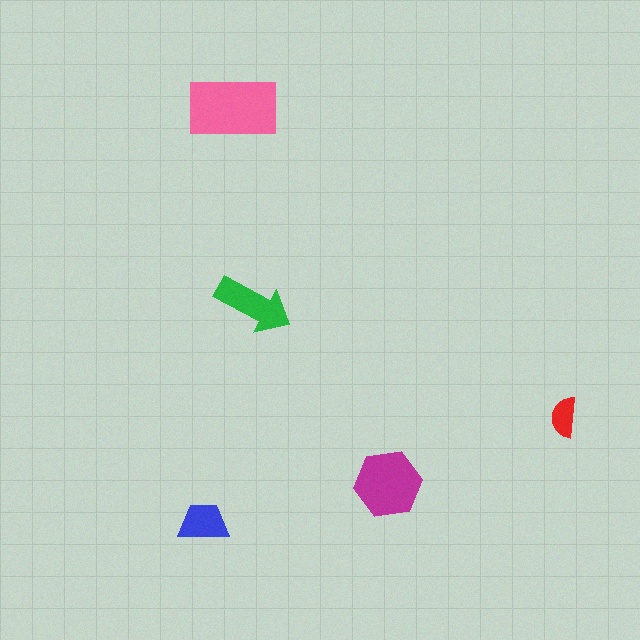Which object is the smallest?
The red semicircle.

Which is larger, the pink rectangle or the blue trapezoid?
The pink rectangle.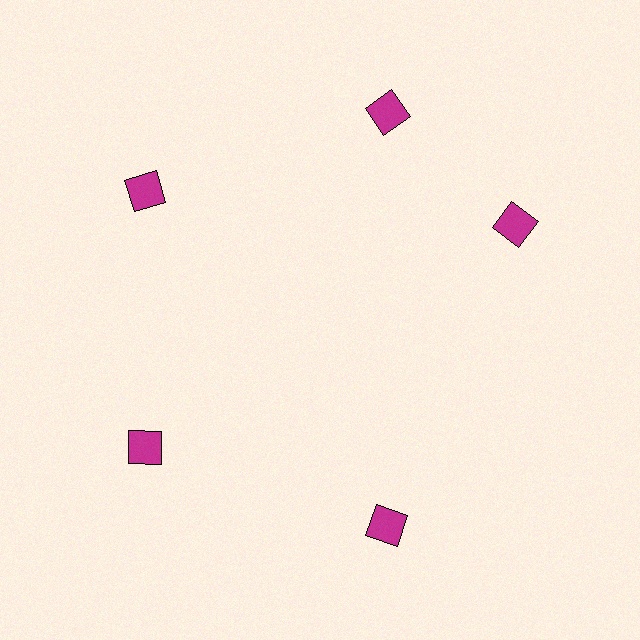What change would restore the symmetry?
The symmetry would be restored by rotating it back into even spacing with its neighbors so that all 5 squares sit at equal angles and equal distance from the center.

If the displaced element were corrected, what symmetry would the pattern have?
It would have 5-fold rotational symmetry — the pattern would map onto itself every 72 degrees.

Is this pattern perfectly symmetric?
No. The 5 magenta squares are arranged in a ring, but one element near the 3 o'clock position is rotated out of alignment along the ring, breaking the 5-fold rotational symmetry.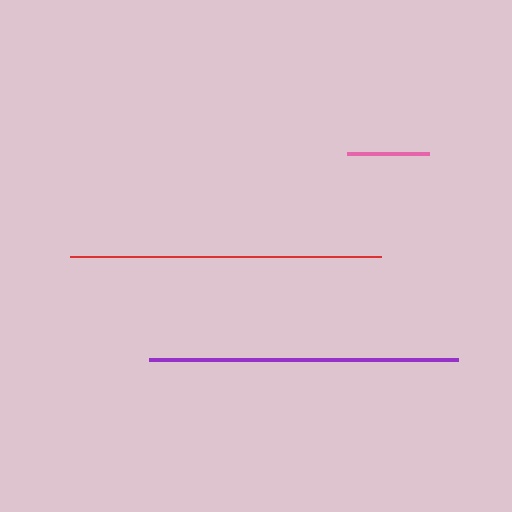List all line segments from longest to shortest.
From longest to shortest: red, purple, pink.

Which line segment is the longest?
The red line is the longest at approximately 311 pixels.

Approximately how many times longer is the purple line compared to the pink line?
The purple line is approximately 3.7 times the length of the pink line.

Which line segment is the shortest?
The pink line is the shortest at approximately 83 pixels.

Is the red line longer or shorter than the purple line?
The red line is longer than the purple line.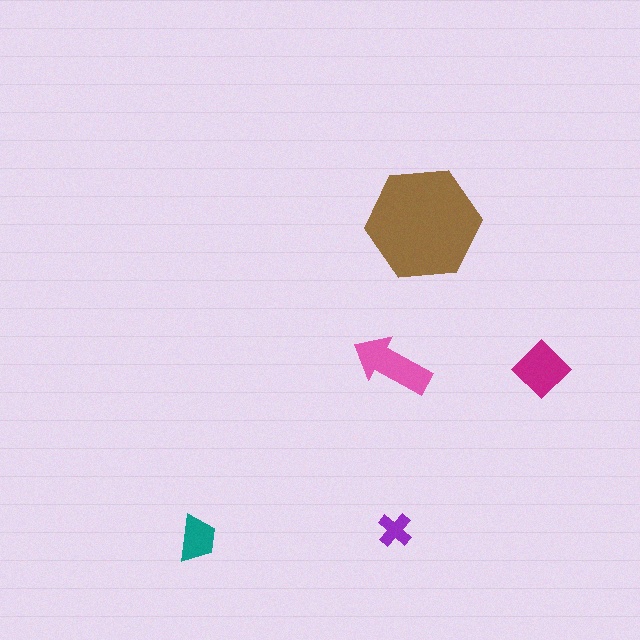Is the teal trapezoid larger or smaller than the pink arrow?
Smaller.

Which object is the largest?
The brown hexagon.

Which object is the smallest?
The purple cross.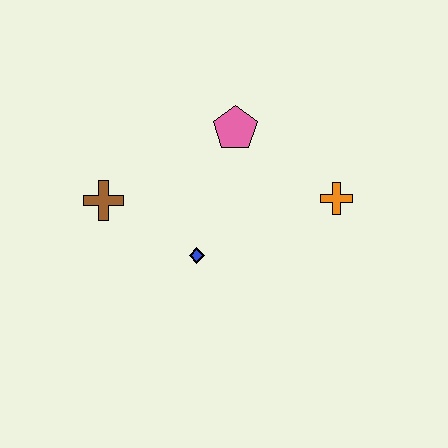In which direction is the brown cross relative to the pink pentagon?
The brown cross is to the left of the pink pentagon.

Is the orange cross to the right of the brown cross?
Yes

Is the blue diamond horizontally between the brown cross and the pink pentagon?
Yes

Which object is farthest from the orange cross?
The brown cross is farthest from the orange cross.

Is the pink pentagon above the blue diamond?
Yes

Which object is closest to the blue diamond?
The brown cross is closest to the blue diamond.